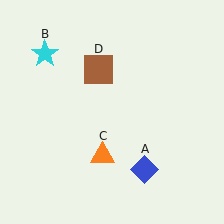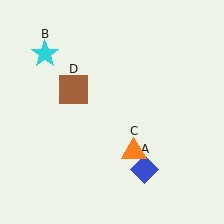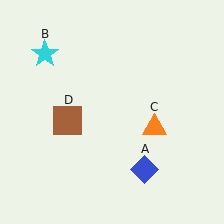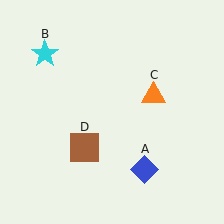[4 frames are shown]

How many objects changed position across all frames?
2 objects changed position: orange triangle (object C), brown square (object D).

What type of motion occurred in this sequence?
The orange triangle (object C), brown square (object D) rotated counterclockwise around the center of the scene.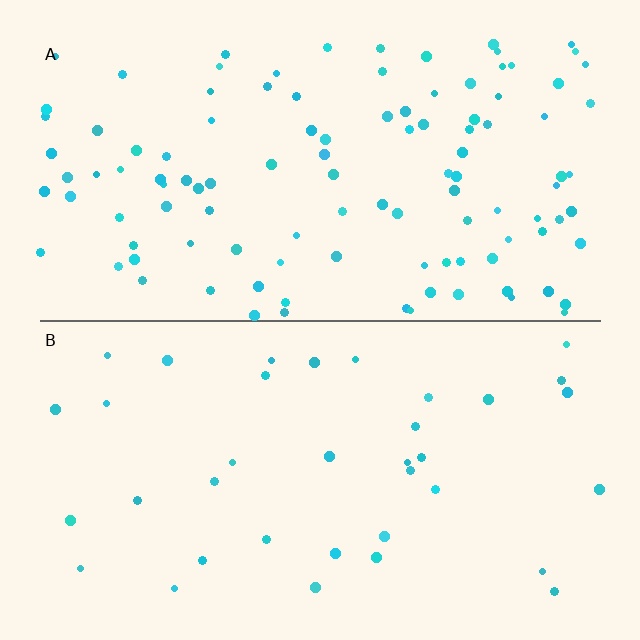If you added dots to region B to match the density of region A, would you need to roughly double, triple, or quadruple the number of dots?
Approximately triple.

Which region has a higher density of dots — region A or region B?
A (the top).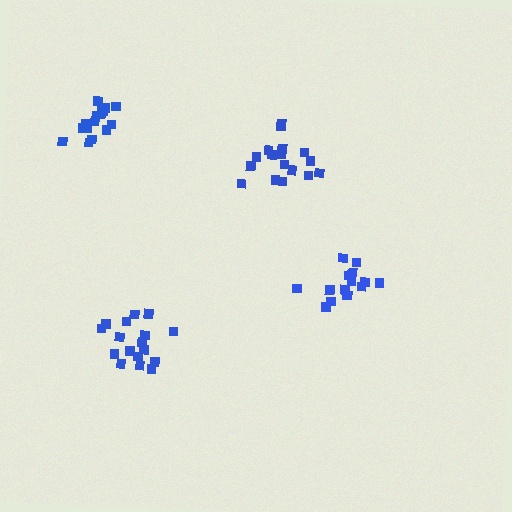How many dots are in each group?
Group 1: 17 dots, Group 2: 16 dots, Group 3: 16 dots, Group 4: 18 dots (67 total).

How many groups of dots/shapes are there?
There are 4 groups.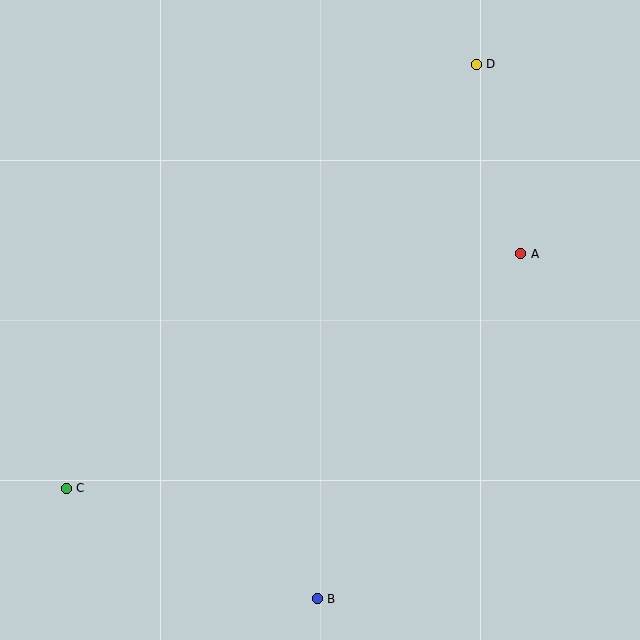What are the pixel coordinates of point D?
Point D is at (476, 64).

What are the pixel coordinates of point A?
Point A is at (521, 254).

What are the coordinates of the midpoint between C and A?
The midpoint between C and A is at (294, 371).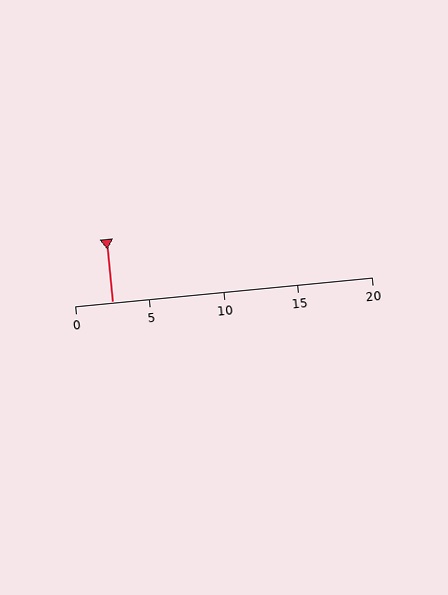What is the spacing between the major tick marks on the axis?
The major ticks are spaced 5 apart.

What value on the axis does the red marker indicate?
The marker indicates approximately 2.5.